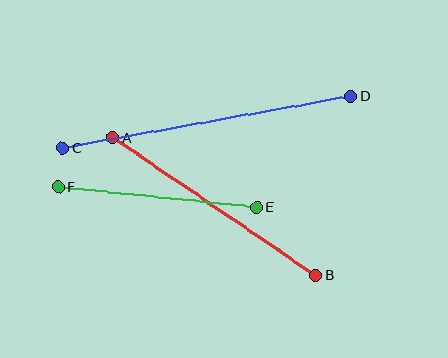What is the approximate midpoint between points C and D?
The midpoint is at approximately (207, 122) pixels.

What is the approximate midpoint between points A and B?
The midpoint is at approximately (214, 206) pixels.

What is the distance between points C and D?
The distance is approximately 293 pixels.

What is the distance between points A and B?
The distance is approximately 246 pixels.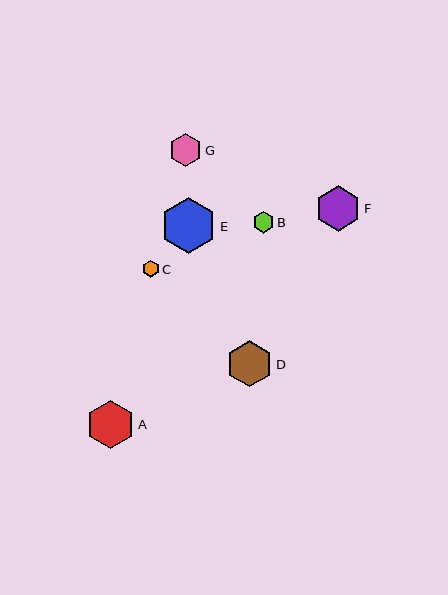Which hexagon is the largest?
Hexagon E is the largest with a size of approximately 56 pixels.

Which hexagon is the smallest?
Hexagon C is the smallest with a size of approximately 17 pixels.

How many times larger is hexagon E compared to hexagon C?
Hexagon E is approximately 3.3 times the size of hexagon C.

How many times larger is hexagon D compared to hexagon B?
Hexagon D is approximately 2.1 times the size of hexagon B.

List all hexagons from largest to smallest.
From largest to smallest: E, A, D, F, G, B, C.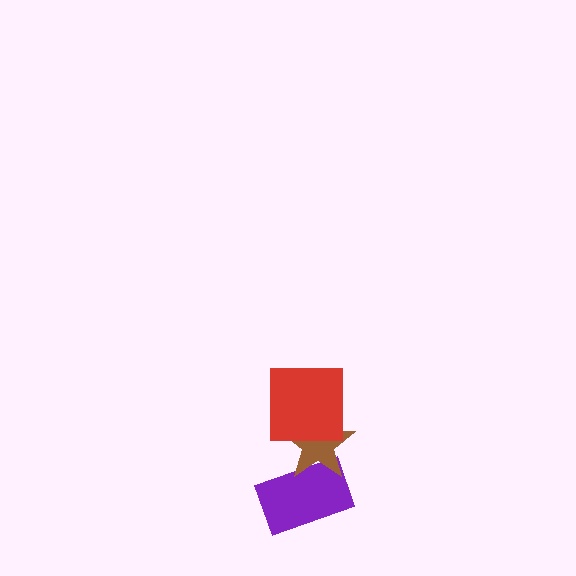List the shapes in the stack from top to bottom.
From top to bottom: the red square, the brown star, the purple rectangle.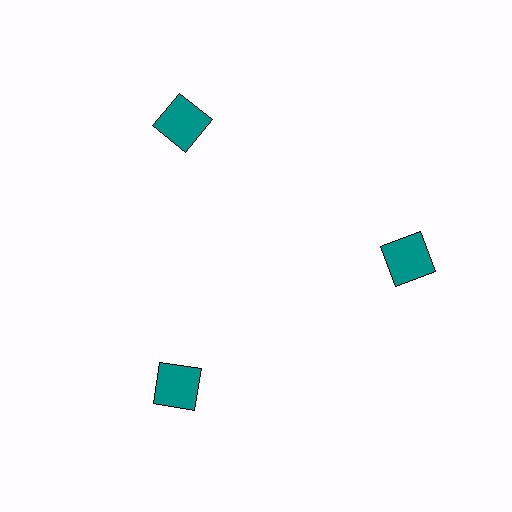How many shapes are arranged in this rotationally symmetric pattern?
There are 3 shapes, arranged in 3 groups of 1.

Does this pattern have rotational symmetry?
Yes, this pattern has 3-fold rotational symmetry. It looks the same after rotating 120 degrees around the center.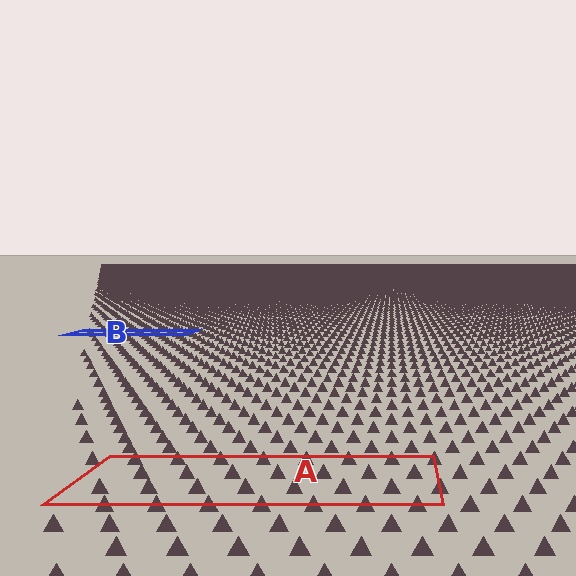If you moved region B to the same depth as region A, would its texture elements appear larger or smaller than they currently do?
They would appear larger. At a closer depth, the same texture elements are projected at a bigger on-screen size.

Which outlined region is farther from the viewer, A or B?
Region B is farther from the viewer — the texture elements inside it appear smaller and more densely packed.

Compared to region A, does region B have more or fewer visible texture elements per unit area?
Region B has more texture elements per unit area — they are packed more densely because it is farther away.